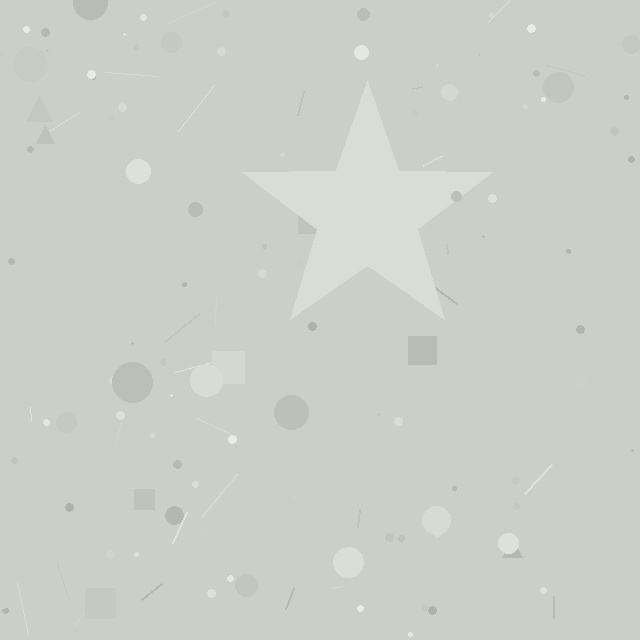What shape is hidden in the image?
A star is hidden in the image.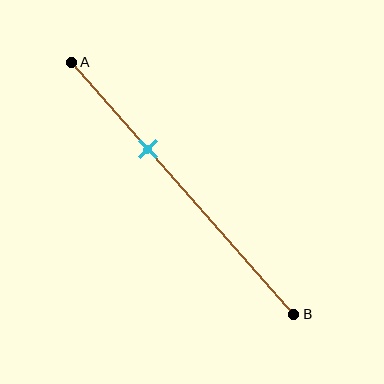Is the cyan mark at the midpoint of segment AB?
No, the mark is at about 35% from A, not at the 50% midpoint.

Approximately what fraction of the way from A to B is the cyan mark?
The cyan mark is approximately 35% of the way from A to B.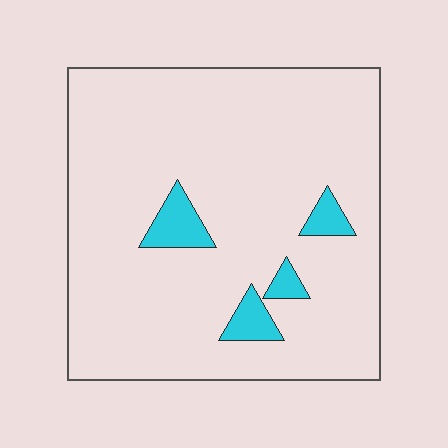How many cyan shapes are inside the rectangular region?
4.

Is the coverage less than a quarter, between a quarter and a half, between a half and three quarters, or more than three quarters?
Less than a quarter.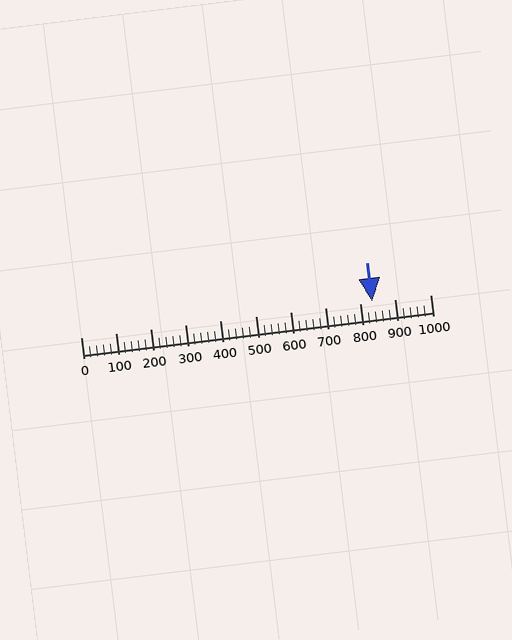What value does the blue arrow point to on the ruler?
The blue arrow points to approximately 835.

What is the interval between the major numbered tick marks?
The major tick marks are spaced 100 units apart.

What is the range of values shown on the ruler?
The ruler shows values from 0 to 1000.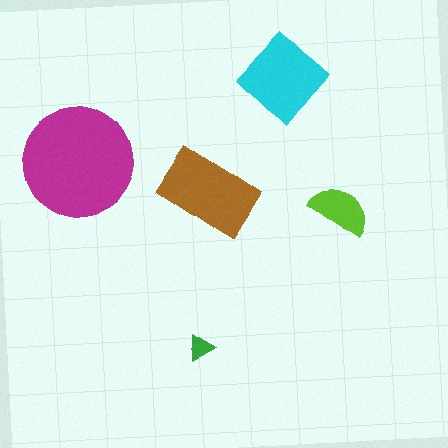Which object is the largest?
The magenta circle.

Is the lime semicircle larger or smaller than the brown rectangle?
Smaller.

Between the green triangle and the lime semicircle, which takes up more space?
The lime semicircle.